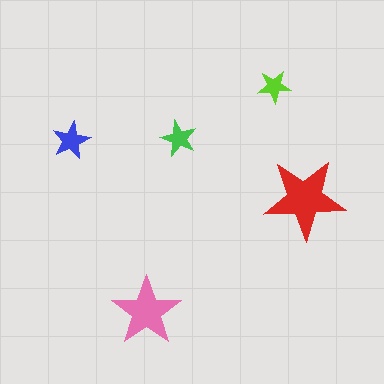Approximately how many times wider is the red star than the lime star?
About 2.5 times wider.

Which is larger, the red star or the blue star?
The red one.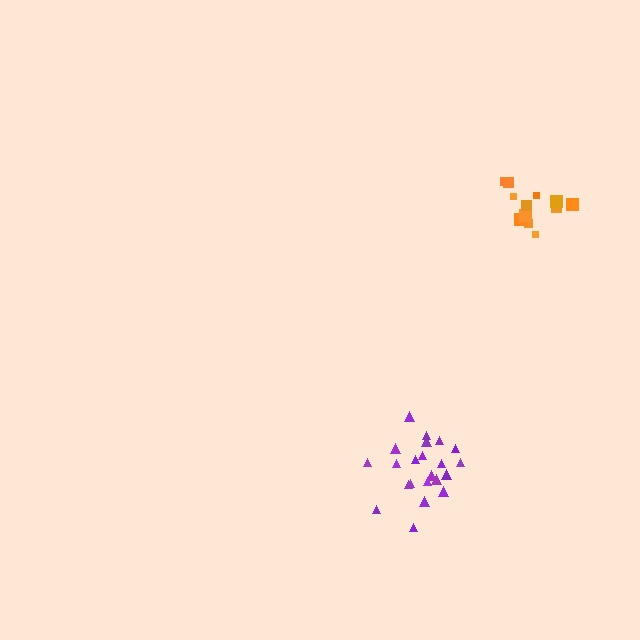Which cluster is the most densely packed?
Purple.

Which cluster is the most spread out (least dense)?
Orange.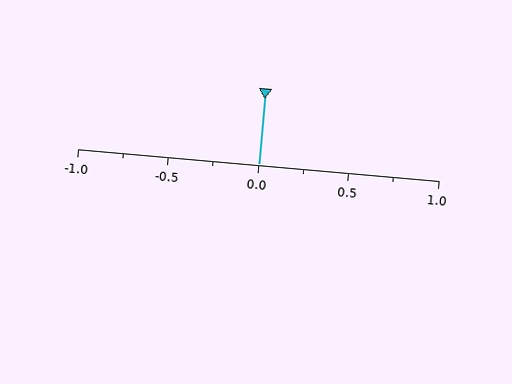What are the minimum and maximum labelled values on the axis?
The axis runs from -1.0 to 1.0.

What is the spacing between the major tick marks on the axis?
The major ticks are spaced 0.5 apart.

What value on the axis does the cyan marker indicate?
The marker indicates approximately 0.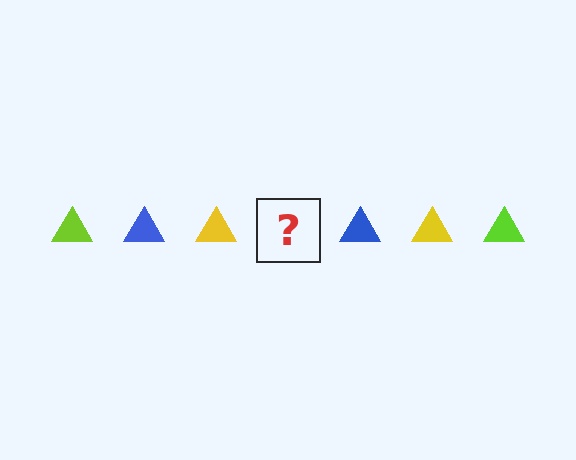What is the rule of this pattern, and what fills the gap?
The rule is that the pattern cycles through lime, blue, yellow triangles. The gap should be filled with a lime triangle.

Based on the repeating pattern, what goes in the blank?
The blank should be a lime triangle.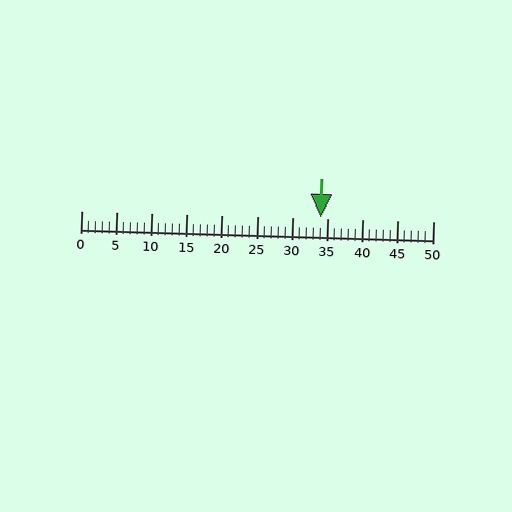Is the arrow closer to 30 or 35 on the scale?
The arrow is closer to 35.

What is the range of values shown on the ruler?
The ruler shows values from 0 to 50.